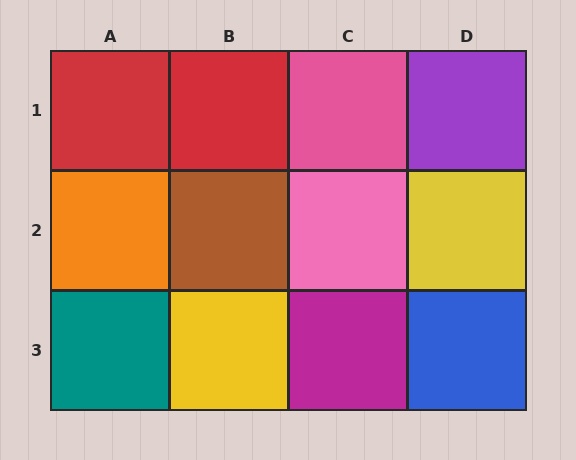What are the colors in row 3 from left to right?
Teal, yellow, magenta, blue.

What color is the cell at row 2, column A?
Orange.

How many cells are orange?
1 cell is orange.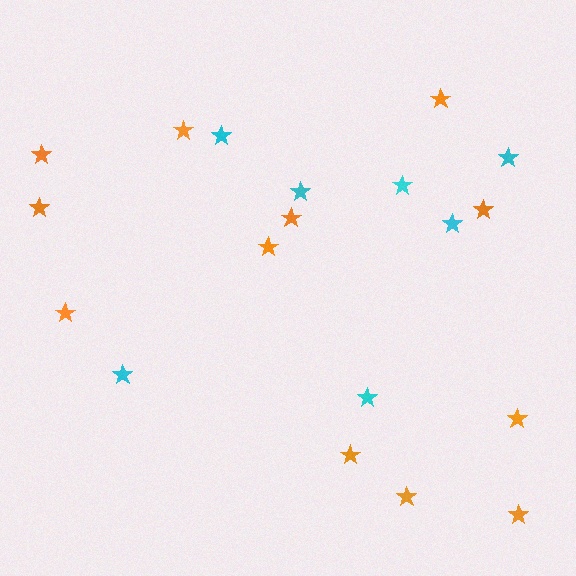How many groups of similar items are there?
There are 2 groups: one group of cyan stars (7) and one group of orange stars (12).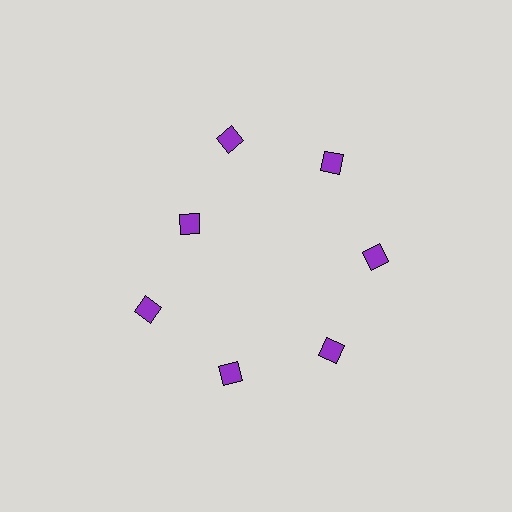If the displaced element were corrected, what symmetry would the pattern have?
It would have 7-fold rotational symmetry — the pattern would map onto itself every 51 degrees.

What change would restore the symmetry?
The symmetry would be restored by moving it outward, back onto the ring so that all 7 diamonds sit at equal angles and equal distance from the center.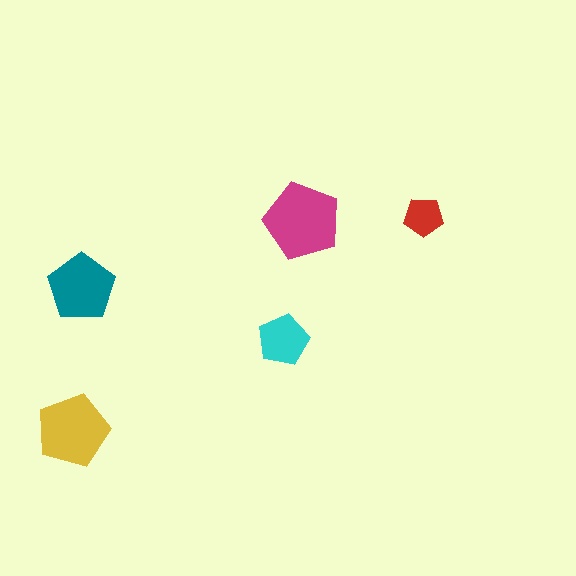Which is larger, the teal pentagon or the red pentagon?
The teal one.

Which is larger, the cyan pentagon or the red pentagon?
The cyan one.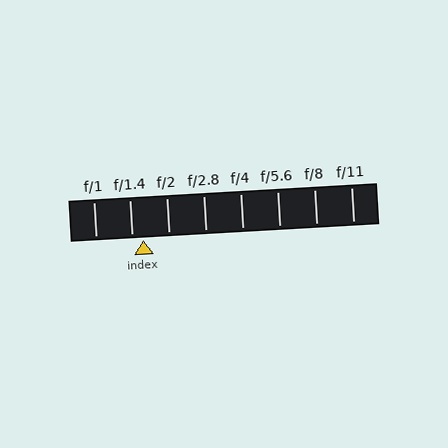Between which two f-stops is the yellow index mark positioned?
The index mark is between f/1.4 and f/2.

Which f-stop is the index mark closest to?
The index mark is closest to f/1.4.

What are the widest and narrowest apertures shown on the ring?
The widest aperture shown is f/1 and the narrowest is f/11.